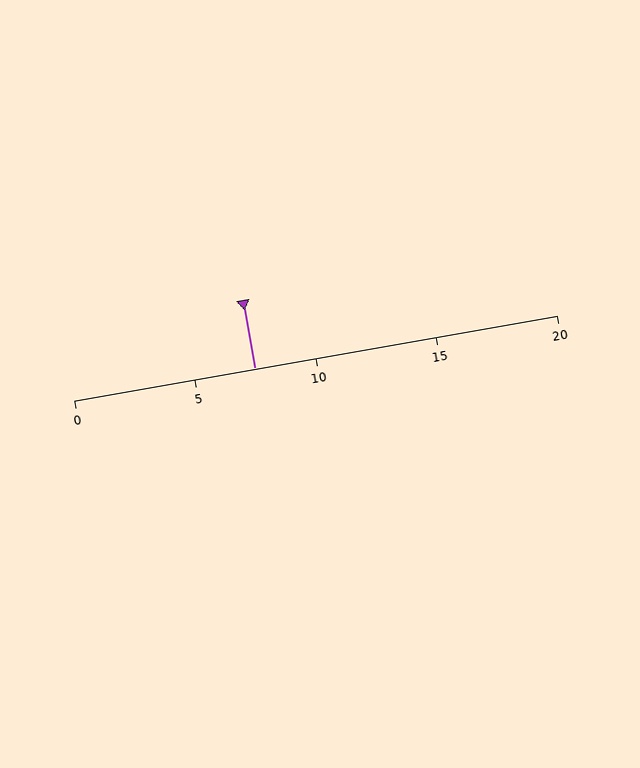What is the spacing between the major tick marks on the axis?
The major ticks are spaced 5 apart.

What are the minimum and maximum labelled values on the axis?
The axis runs from 0 to 20.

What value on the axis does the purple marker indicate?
The marker indicates approximately 7.5.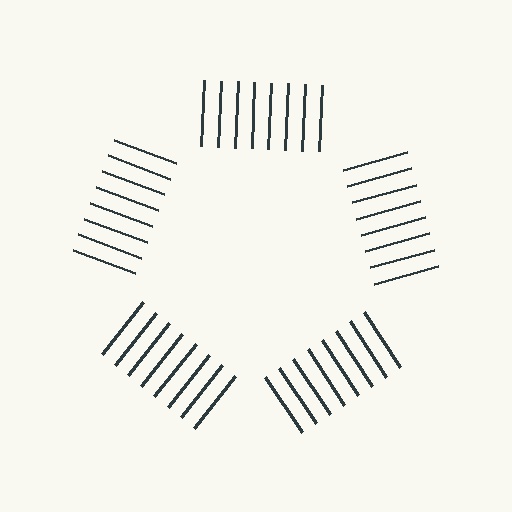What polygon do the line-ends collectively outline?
An illusory pentagon — the line segments terminate on its edges but no continuous stroke is drawn.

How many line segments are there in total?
40 — 8 along each of the 5 edges.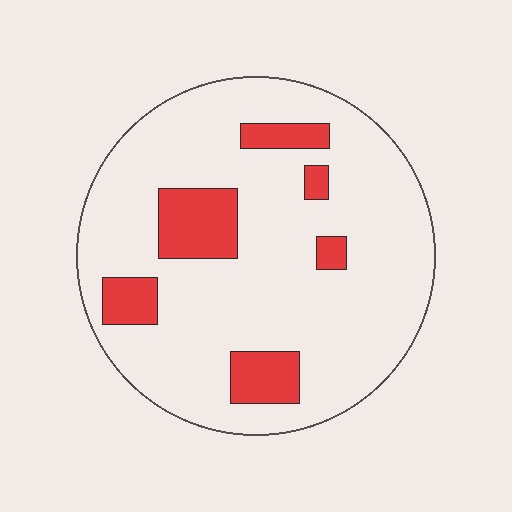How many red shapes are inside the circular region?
6.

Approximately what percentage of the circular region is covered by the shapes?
Approximately 15%.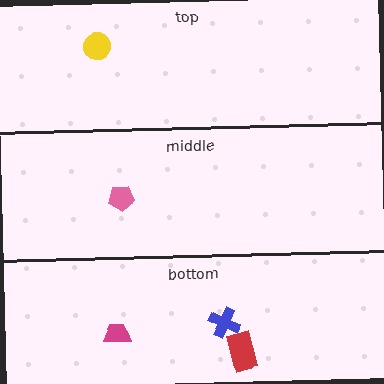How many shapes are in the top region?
1.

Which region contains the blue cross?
The bottom region.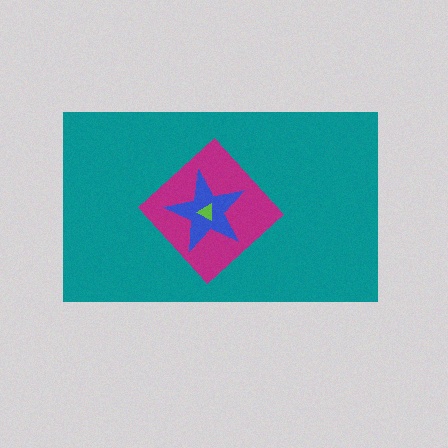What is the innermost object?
The lime triangle.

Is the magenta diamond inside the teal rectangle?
Yes.